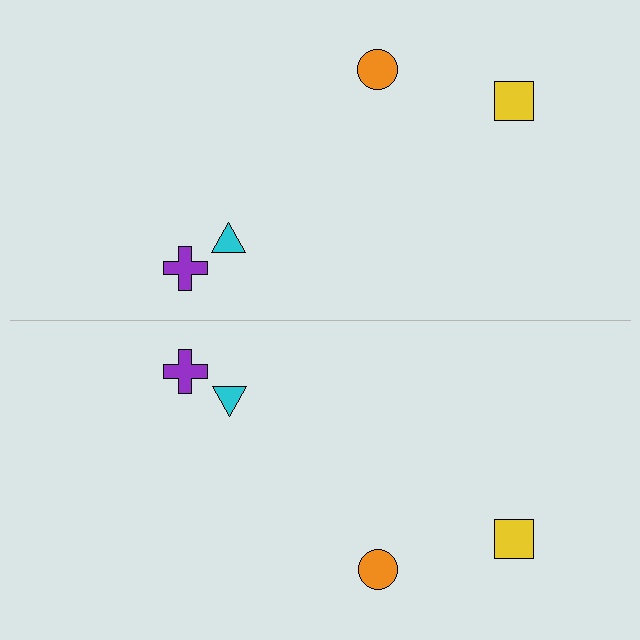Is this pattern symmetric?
Yes, this pattern has bilateral (reflection) symmetry.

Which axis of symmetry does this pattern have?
The pattern has a horizontal axis of symmetry running through the center of the image.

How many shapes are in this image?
There are 8 shapes in this image.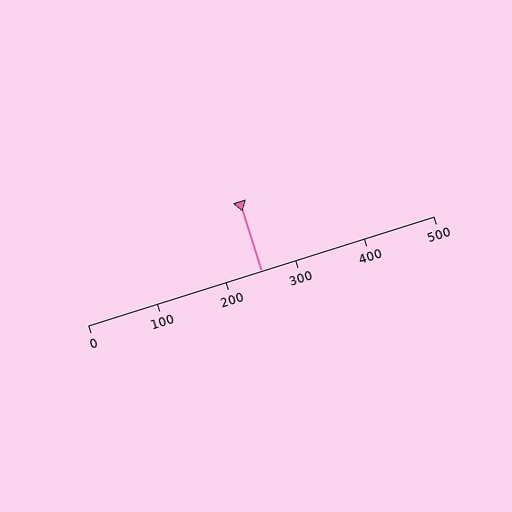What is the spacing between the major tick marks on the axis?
The major ticks are spaced 100 apart.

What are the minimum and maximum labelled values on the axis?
The axis runs from 0 to 500.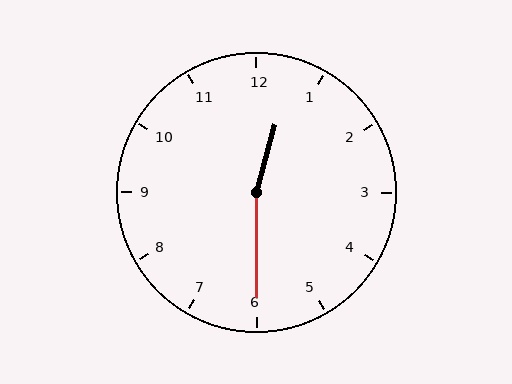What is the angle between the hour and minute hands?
Approximately 165 degrees.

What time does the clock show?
12:30.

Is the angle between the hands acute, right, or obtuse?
It is obtuse.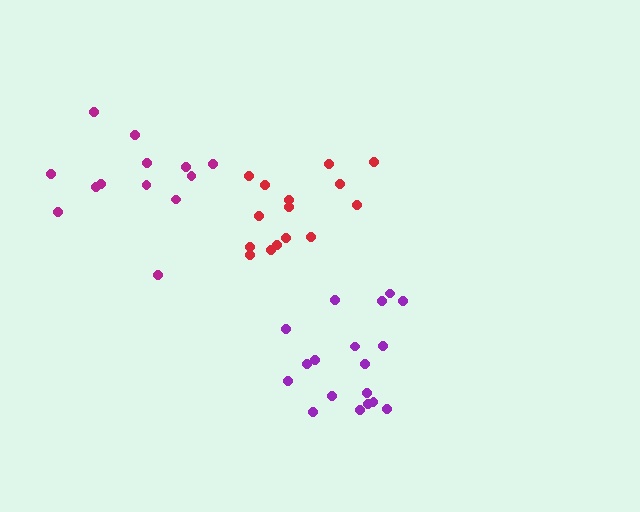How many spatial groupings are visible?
There are 3 spatial groupings.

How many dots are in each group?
Group 1: 15 dots, Group 2: 18 dots, Group 3: 13 dots (46 total).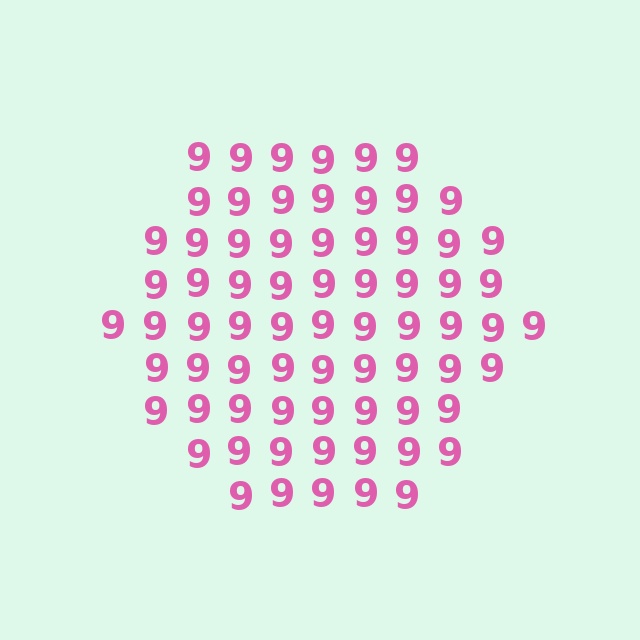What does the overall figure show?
The overall figure shows a hexagon.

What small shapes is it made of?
It is made of small digit 9's.